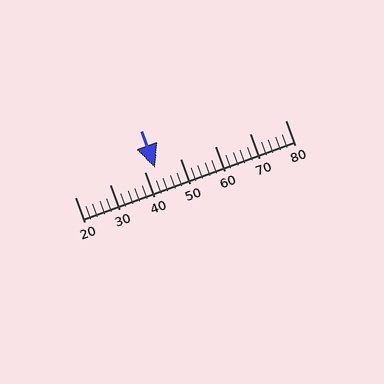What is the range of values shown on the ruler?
The ruler shows values from 20 to 80.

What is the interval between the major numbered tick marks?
The major tick marks are spaced 10 units apart.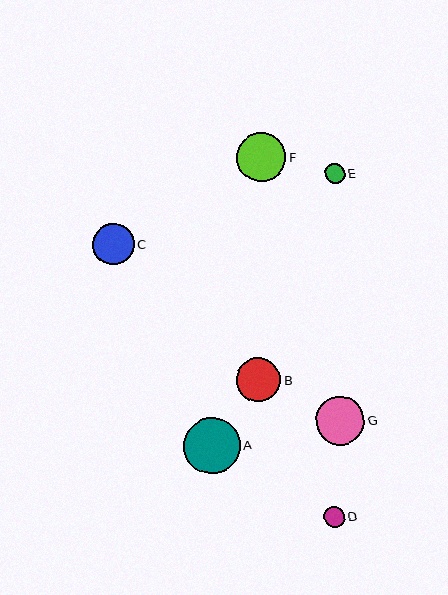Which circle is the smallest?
Circle E is the smallest with a size of approximately 19 pixels.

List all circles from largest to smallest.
From largest to smallest: A, F, G, B, C, D, E.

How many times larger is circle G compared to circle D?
Circle G is approximately 2.4 times the size of circle D.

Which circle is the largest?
Circle A is the largest with a size of approximately 56 pixels.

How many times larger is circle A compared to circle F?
Circle A is approximately 1.1 times the size of circle F.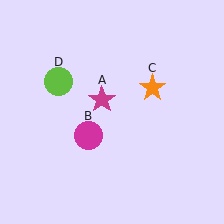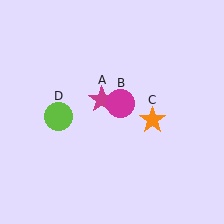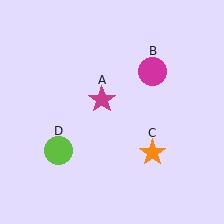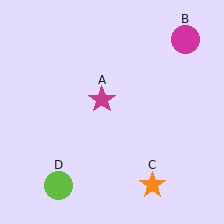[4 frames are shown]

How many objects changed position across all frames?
3 objects changed position: magenta circle (object B), orange star (object C), lime circle (object D).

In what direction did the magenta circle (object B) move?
The magenta circle (object B) moved up and to the right.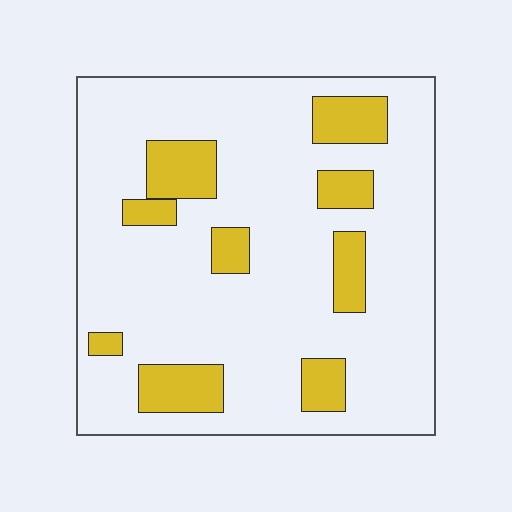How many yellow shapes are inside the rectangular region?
9.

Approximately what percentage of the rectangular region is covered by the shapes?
Approximately 20%.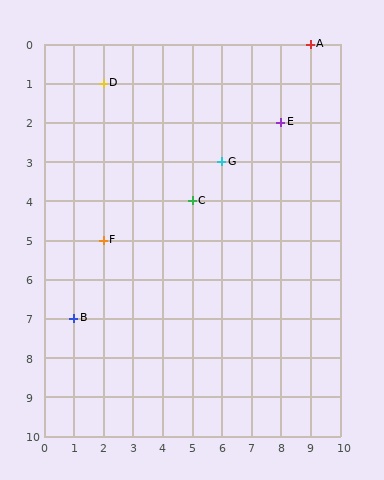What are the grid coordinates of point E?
Point E is at grid coordinates (8, 2).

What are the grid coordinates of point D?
Point D is at grid coordinates (2, 1).